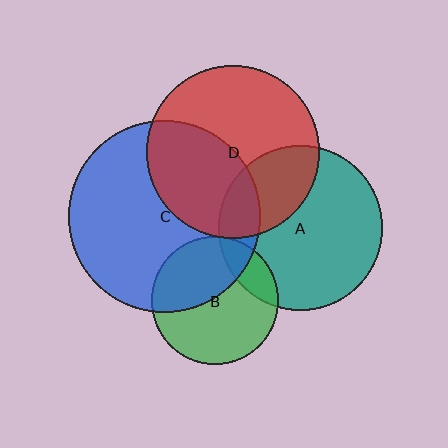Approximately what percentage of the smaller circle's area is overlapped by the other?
Approximately 40%.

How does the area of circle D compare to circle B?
Approximately 1.8 times.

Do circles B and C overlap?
Yes.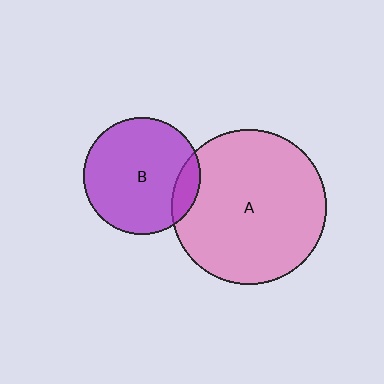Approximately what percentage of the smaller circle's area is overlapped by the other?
Approximately 10%.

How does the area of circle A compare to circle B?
Approximately 1.7 times.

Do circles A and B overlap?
Yes.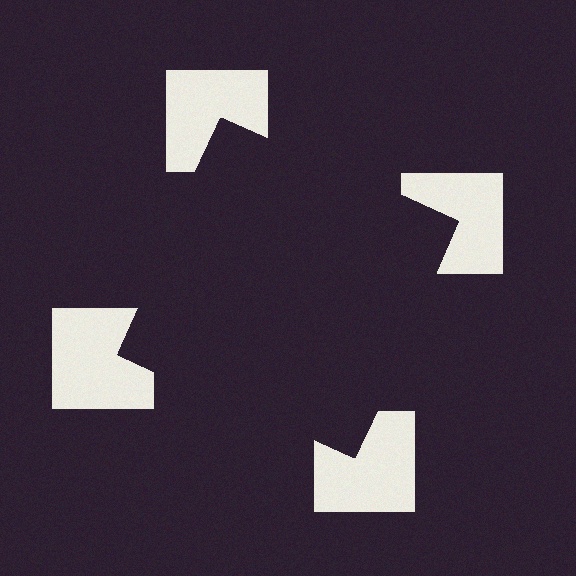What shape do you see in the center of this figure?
An illusory square — its edges are inferred from the aligned wedge cuts in the notched squares, not physically drawn.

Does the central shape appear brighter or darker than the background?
It typically appears slightly darker than the background, even though no actual brightness change is drawn.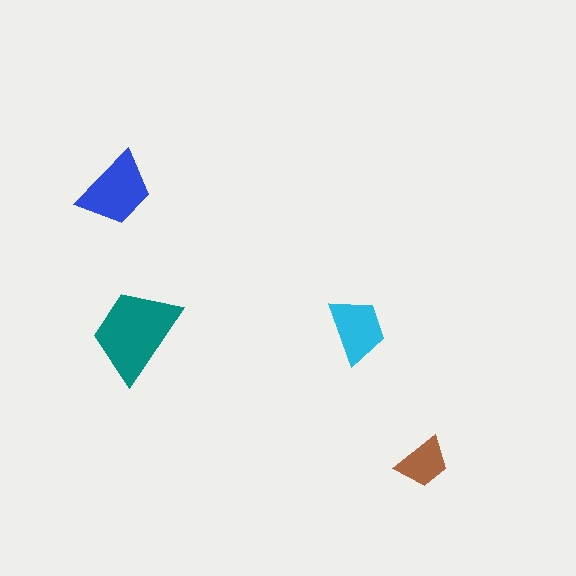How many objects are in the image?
There are 4 objects in the image.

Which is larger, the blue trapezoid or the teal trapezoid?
The teal one.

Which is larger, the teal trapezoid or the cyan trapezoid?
The teal one.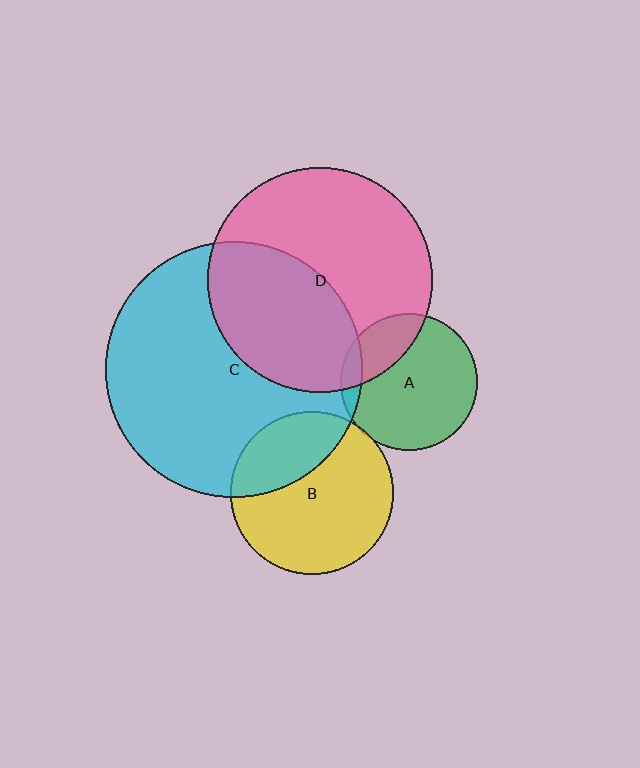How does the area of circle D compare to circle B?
Approximately 1.9 times.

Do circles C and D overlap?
Yes.